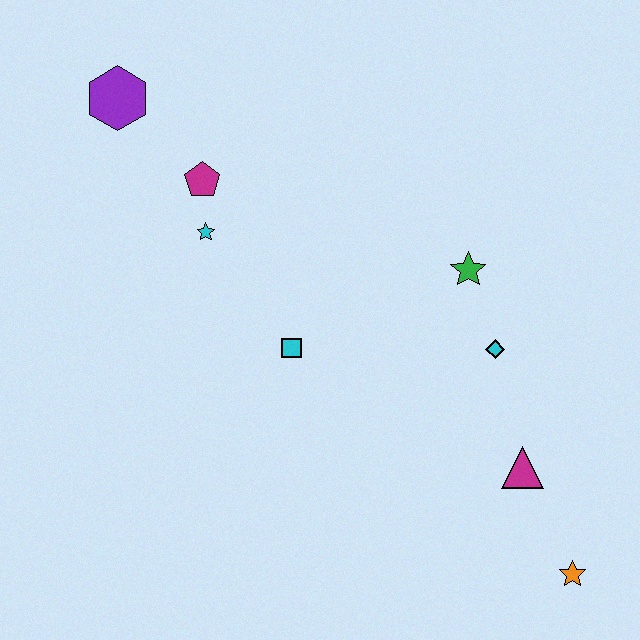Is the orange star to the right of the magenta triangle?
Yes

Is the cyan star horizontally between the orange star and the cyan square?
No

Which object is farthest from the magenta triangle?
The purple hexagon is farthest from the magenta triangle.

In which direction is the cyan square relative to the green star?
The cyan square is to the left of the green star.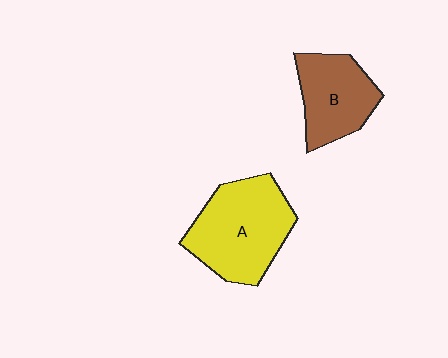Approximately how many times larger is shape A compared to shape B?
Approximately 1.4 times.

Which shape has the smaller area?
Shape B (brown).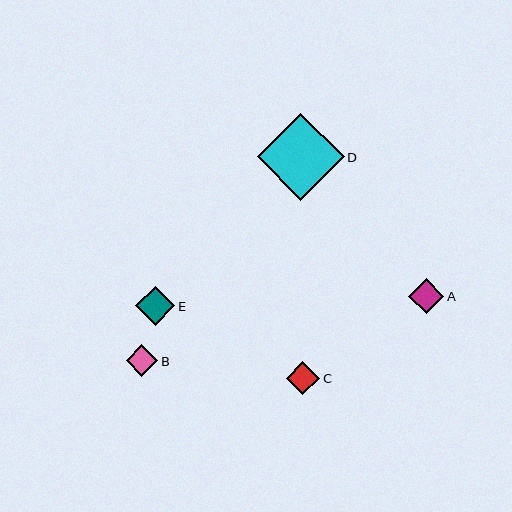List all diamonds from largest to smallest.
From largest to smallest: D, E, A, C, B.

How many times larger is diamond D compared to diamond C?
Diamond D is approximately 2.6 times the size of diamond C.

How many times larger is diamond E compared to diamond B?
Diamond E is approximately 1.2 times the size of diamond B.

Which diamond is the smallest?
Diamond B is the smallest with a size of approximately 31 pixels.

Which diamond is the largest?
Diamond D is the largest with a size of approximately 87 pixels.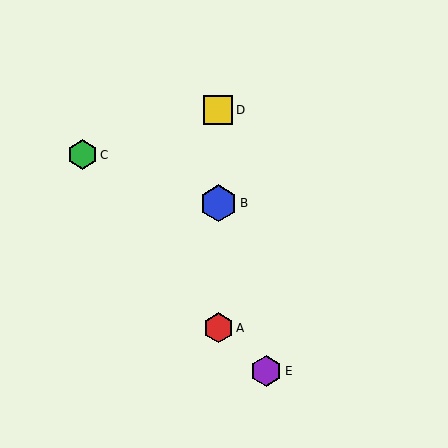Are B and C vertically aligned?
No, B is at x≈218 and C is at x≈83.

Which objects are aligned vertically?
Objects A, B, D are aligned vertically.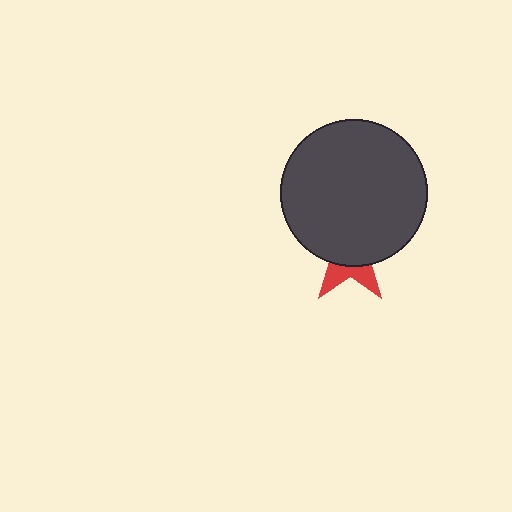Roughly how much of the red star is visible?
A small part of it is visible (roughly 31%).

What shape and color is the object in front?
The object in front is a dark gray circle.